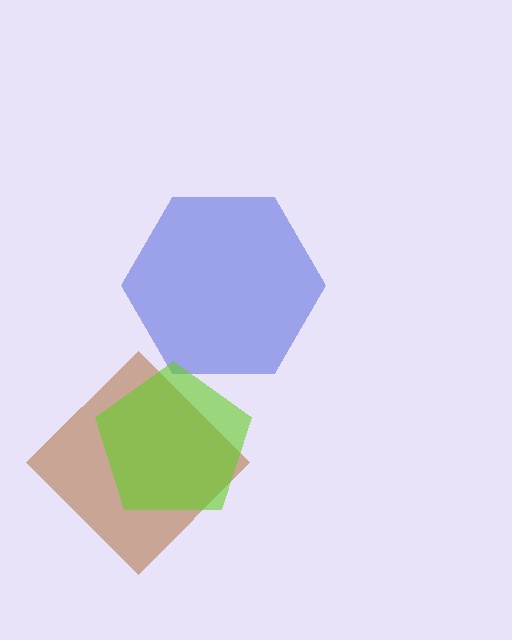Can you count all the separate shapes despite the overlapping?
Yes, there are 3 separate shapes.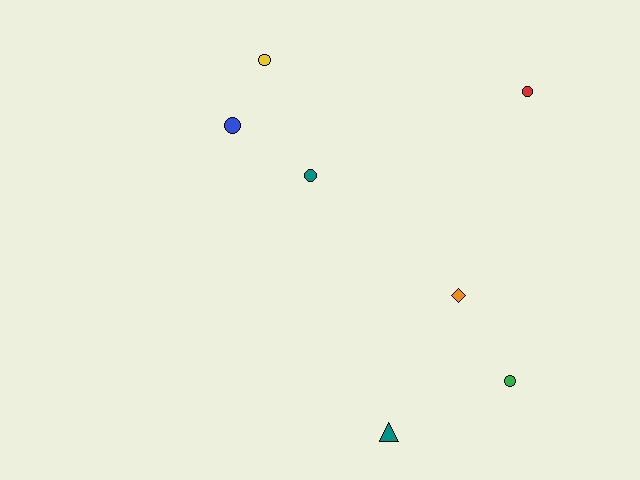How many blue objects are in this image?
There is 1 blue object.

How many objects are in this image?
There are 7 objects.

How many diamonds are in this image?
There is 1 diamond.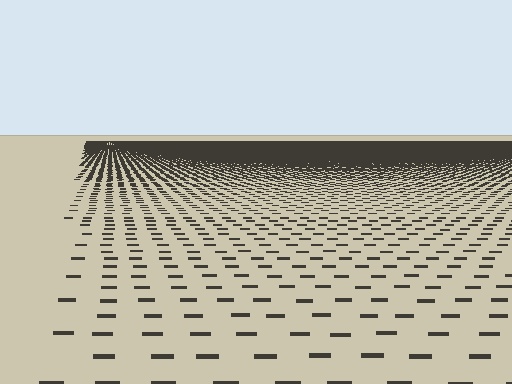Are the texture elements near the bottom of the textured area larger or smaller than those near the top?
Larger. Near the bottom, elements are closer to the viewer and appear at a bigger on-screen size.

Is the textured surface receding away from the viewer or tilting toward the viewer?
The surface is receding away from the viewer. Texture elements get smaller and denser toward the top.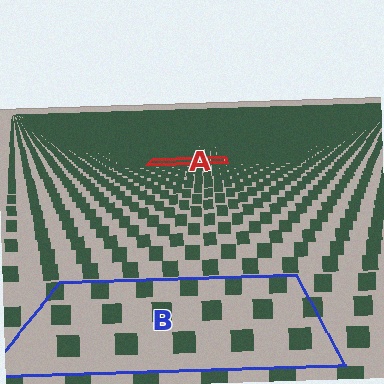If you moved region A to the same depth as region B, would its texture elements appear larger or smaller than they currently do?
They would appear larger. At a closer depth, the same texture elements are projected at a bigger on-screen size.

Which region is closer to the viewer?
Region B is closer. The texture elements there are larger and more spread out.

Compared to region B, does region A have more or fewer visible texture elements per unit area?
Region A has more texture elements per unit area — they are packed more densely because it is farther away.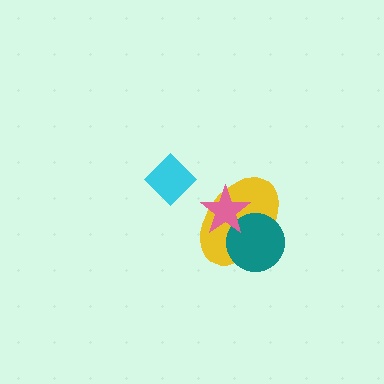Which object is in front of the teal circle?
The pink star is in front of the teal circle.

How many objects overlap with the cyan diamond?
0 objects overlap with the cyan diamond.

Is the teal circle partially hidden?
Yes, it is partially covered by another shape.